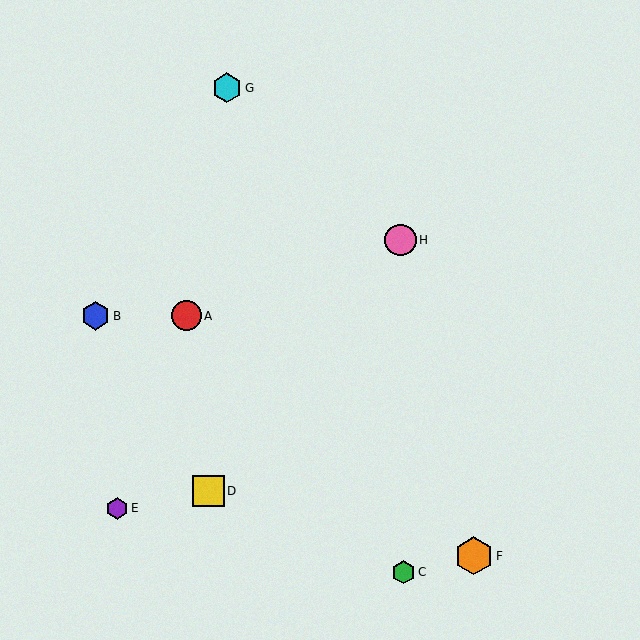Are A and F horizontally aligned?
No, A is at y≈316 and F is at y≈556.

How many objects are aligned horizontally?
2 objects (A, B) are aligned horizontally.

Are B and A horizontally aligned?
Yes, both are at y≈316.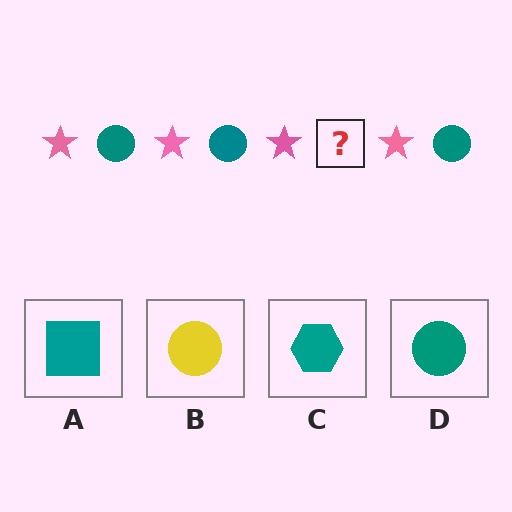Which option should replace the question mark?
Option D.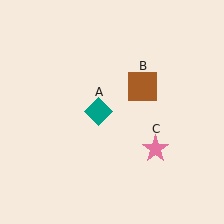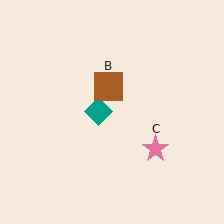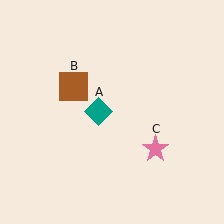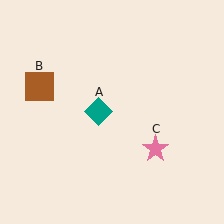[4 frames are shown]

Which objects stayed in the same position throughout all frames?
Teal diamond (object A) and pink star (object C) remained stationary.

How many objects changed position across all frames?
1 object changed position: brown square (object B).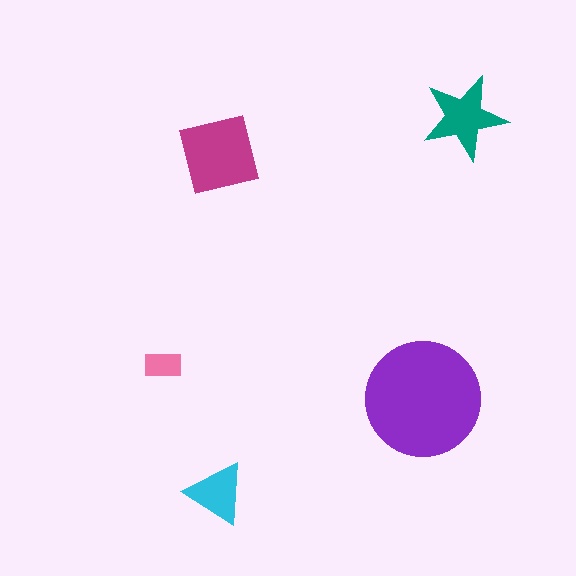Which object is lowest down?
The cyan triangle is bottommost.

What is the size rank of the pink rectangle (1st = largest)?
5th.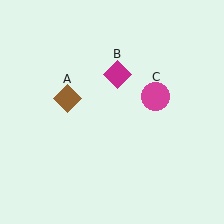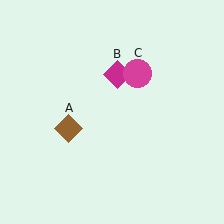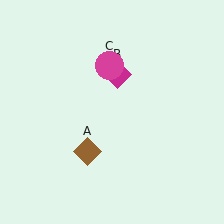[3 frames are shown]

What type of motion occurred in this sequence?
The brown diamond (object A), magenta circle (object C) rotated counterclockwise around the center of the scene.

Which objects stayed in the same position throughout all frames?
Magenta diamond (object B) remained stationary.